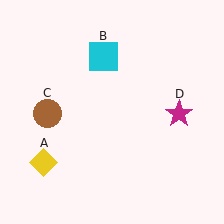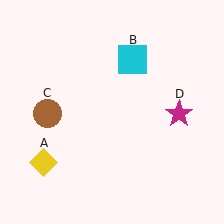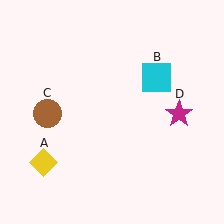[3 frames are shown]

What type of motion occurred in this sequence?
The cyan square (object B) rotated clockwise around the center of the scene.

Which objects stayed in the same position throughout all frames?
Yellow diamond (object A) and brown circle (object C) and magenta star (object D) remained stationary.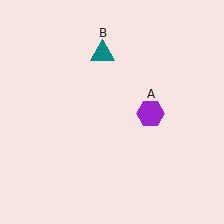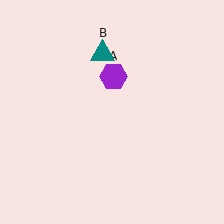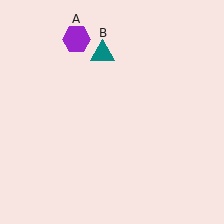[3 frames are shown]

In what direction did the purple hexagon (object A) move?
The purple hexagon (object A) moved up and to the left.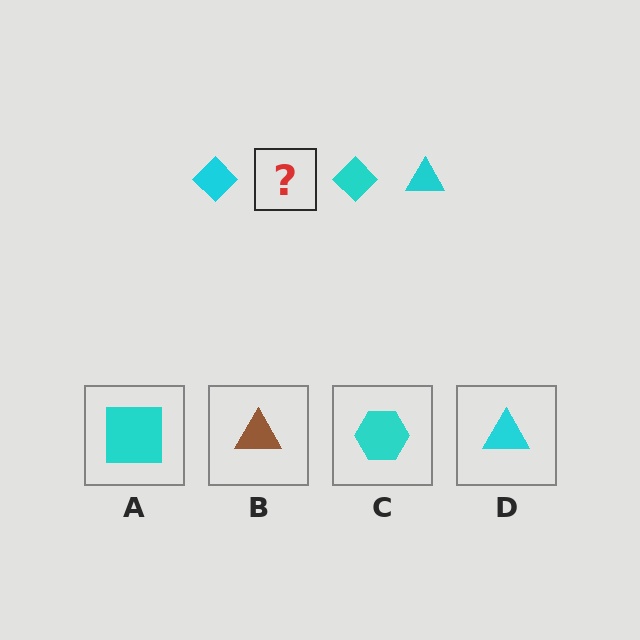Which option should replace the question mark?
Option D.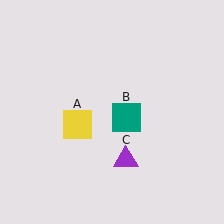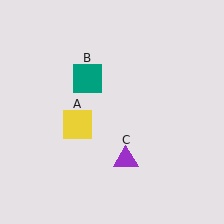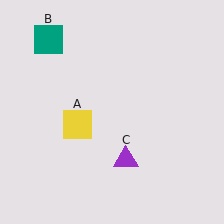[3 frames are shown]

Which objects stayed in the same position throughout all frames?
Yellow square (object A) and purple triangle (object C) remained stationary.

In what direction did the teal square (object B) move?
The teal square (object B) moved up and to the left.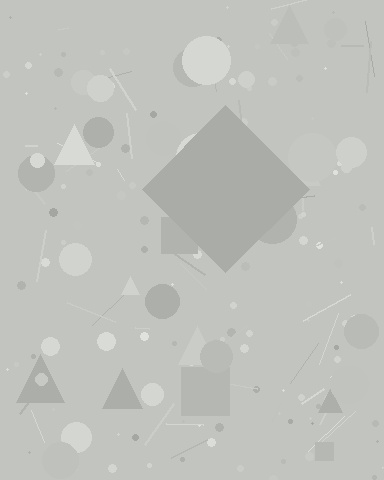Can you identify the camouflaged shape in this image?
The camouflaged shape is a diamond.